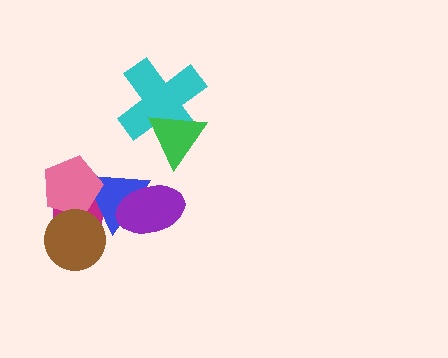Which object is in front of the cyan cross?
The green triangle is in front of the cyan cross.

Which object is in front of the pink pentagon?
The brown circle is in front of the pink pentagon.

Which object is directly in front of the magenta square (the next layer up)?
The blue triangle is directly in front of the magenta square.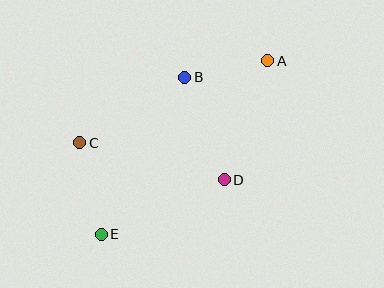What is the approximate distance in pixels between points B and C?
The distance between B and C is approximately 124 pixels.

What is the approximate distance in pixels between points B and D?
The distance between B and D is approximately 109 pixels.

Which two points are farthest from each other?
Points A and E are farthest from each other.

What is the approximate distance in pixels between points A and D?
The distance between A and D is approximately 127 pixels.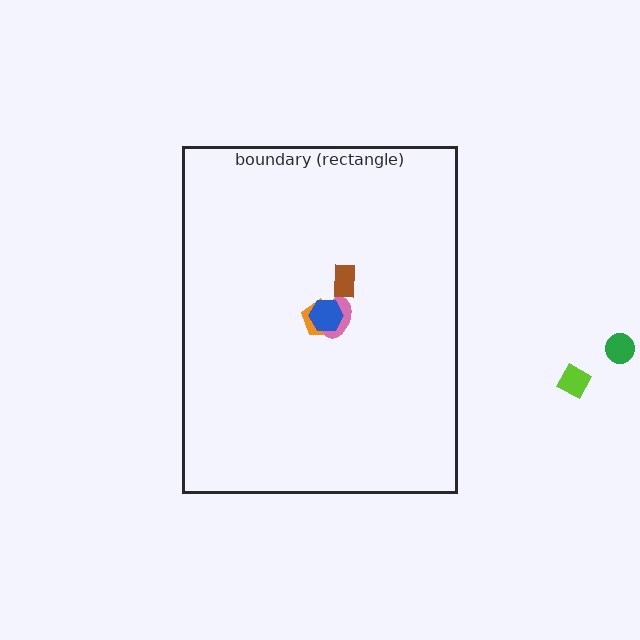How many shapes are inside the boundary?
4 inside, 2 outside.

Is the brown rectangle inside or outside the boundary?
Inside.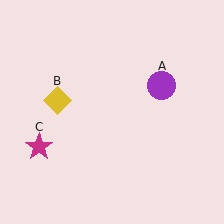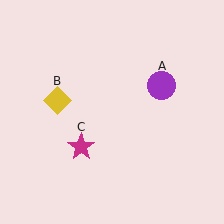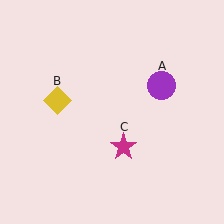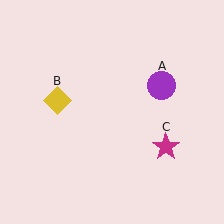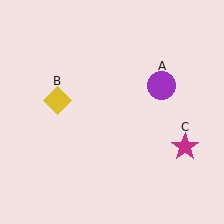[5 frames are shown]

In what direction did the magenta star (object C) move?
The magenta star (object C) moved right.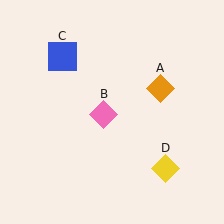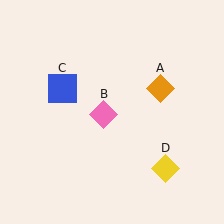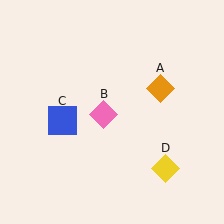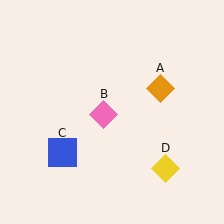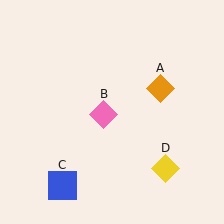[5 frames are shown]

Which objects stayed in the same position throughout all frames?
Orange diamond (object A) and pink diamond (object B) and yellow diamond (object D) remained stationary.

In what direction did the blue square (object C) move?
The blue square (object C) moved down.